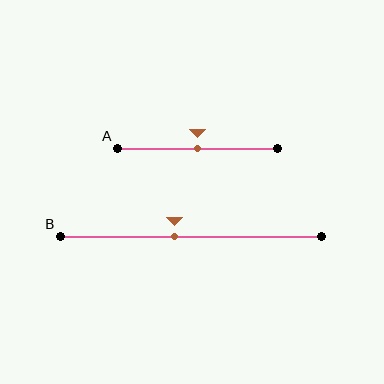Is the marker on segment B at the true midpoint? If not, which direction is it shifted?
No, the marker on segment B is shifted to the left by about 6% of the segment length.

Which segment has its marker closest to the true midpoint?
Segment A has its marker closest to the true midpoint.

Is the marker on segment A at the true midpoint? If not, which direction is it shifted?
Yes, the marker on segment A is at the true midpoint.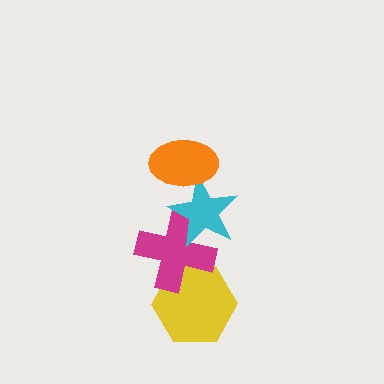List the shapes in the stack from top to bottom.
From top to bottom: the orange ellipse, the cyan star, the magenta cross, the yellow hexagon.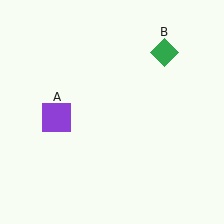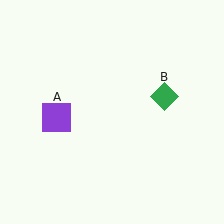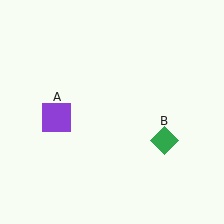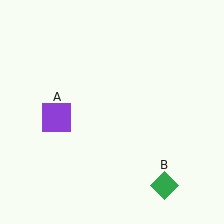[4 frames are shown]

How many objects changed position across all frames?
1 object changed position: green diamond (object B).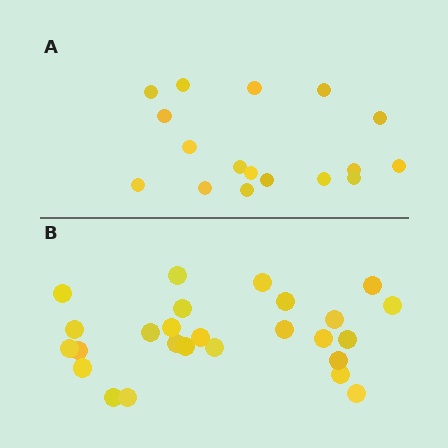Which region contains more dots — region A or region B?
Region B (the bottom region) has more dots.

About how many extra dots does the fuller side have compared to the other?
Region B has roughly 8 or so more dots than region A.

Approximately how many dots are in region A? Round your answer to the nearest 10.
About 20 dots. (The exact count is 17, which rounds to 20.)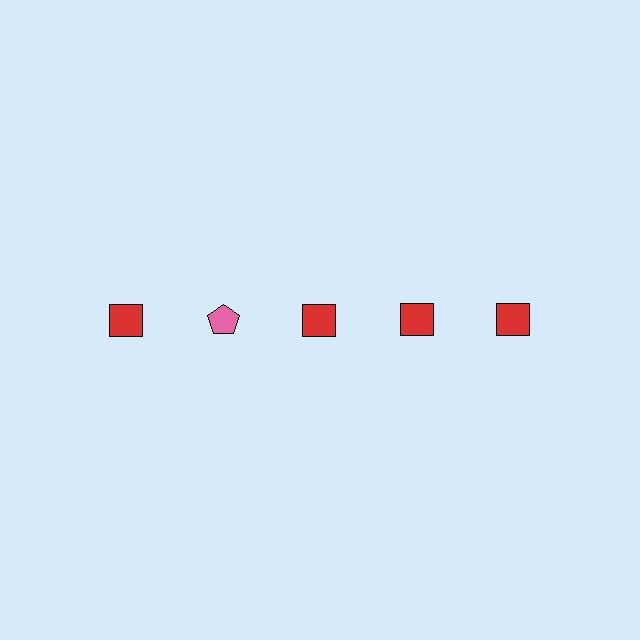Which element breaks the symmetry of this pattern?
The pink pentagon in the top row, second from left column breaks the symmetry. All other shapes are red squares.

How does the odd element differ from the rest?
It differs in both color (pink instead of red) and shape (pentagon instead of square).